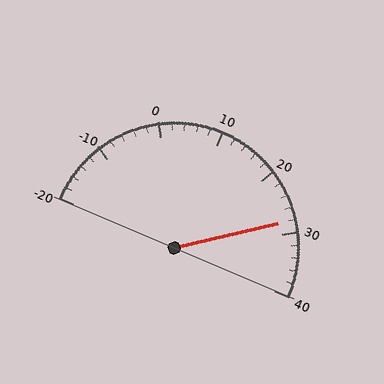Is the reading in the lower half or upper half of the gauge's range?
The reading is in the upper half of the range (-20 to 40).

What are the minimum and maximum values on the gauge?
The gauge ranges from -20 to 40.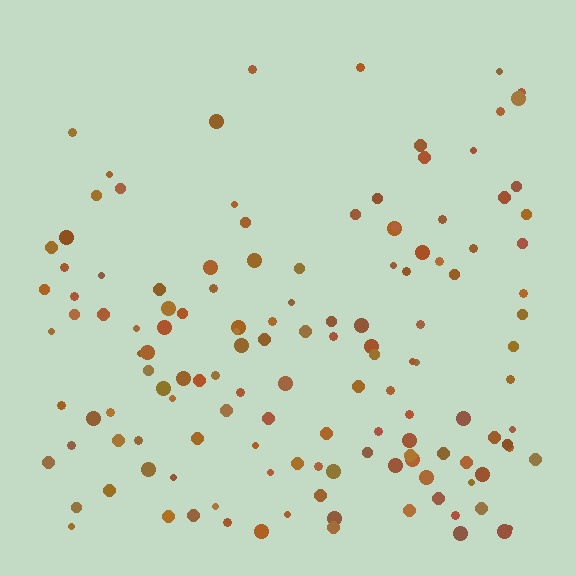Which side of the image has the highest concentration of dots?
The bottom.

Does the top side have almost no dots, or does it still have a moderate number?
Still a moderate number, just noticeably fewer than the bottom.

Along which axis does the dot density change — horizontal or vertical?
Vertical.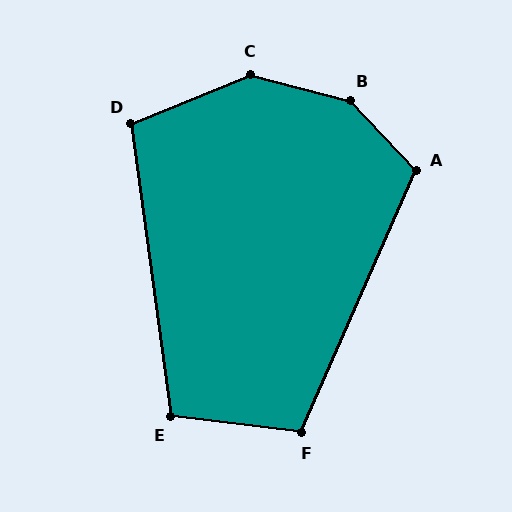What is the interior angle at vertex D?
Approximately 105 degrees (obtuse).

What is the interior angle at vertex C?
Approximately 143 degrees (obtuse).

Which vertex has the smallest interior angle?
E, at approximately 105 degrees.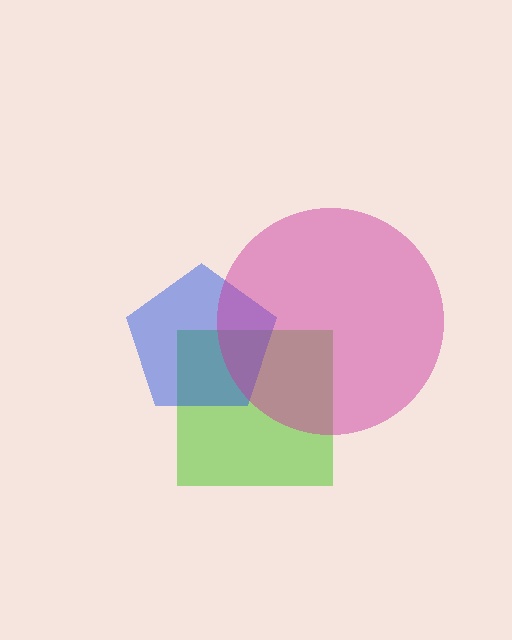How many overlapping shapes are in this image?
There are 3 overlapping shapes in the image.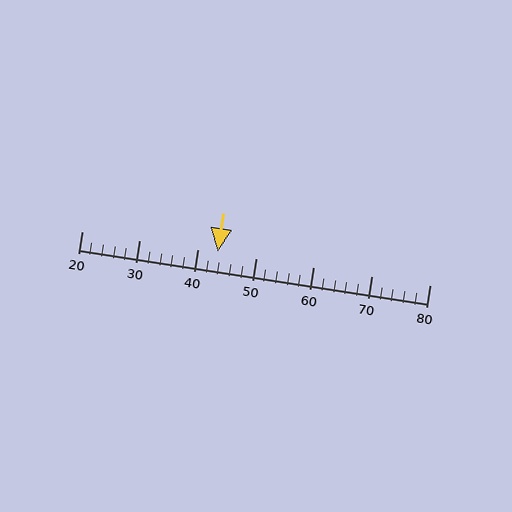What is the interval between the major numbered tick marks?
The major tick marks are spaced 10 units apart.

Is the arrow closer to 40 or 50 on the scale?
The arrow is closer to 40.